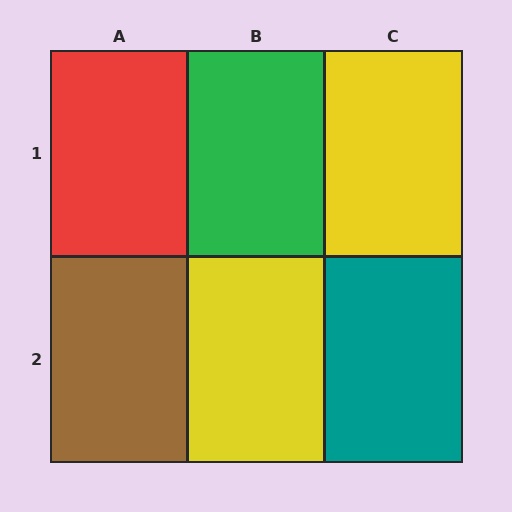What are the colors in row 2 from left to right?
Brown, yellow, teal.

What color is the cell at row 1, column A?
Red.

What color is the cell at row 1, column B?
Green.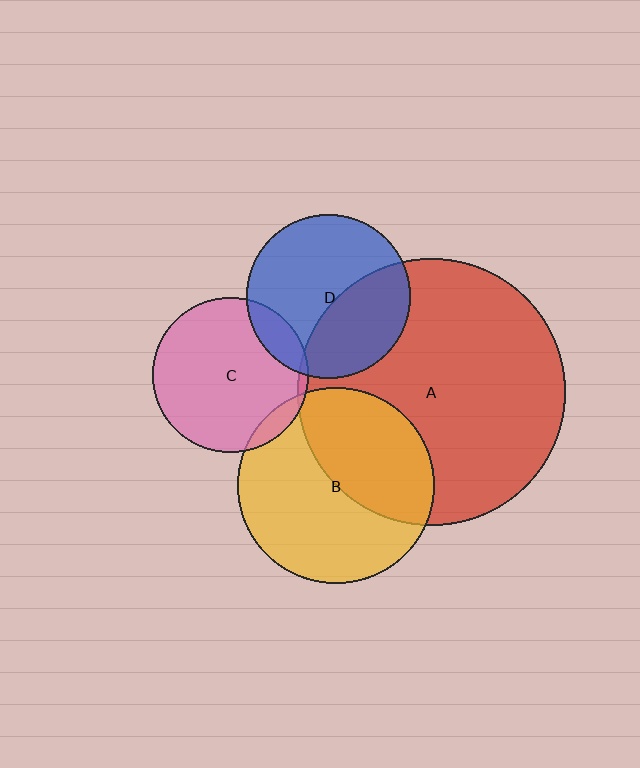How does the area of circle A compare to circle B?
Approximately 1.9 times.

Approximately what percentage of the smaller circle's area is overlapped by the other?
Approximately 40%.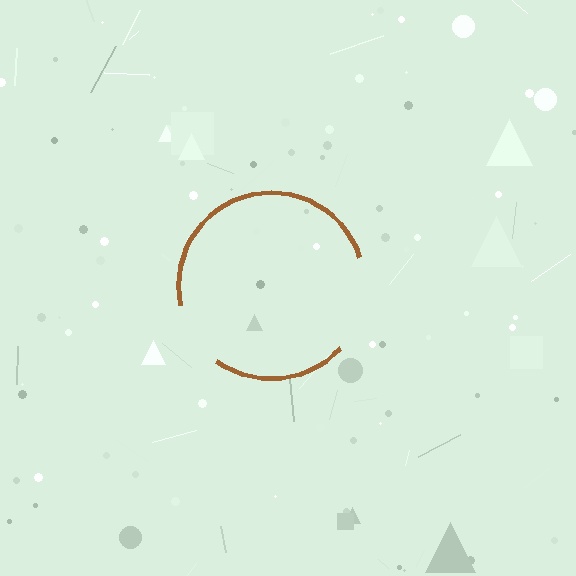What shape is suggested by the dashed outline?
The dashed outline suggests a circle.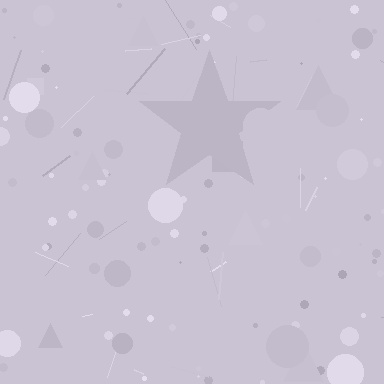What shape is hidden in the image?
A star is hidden in the image.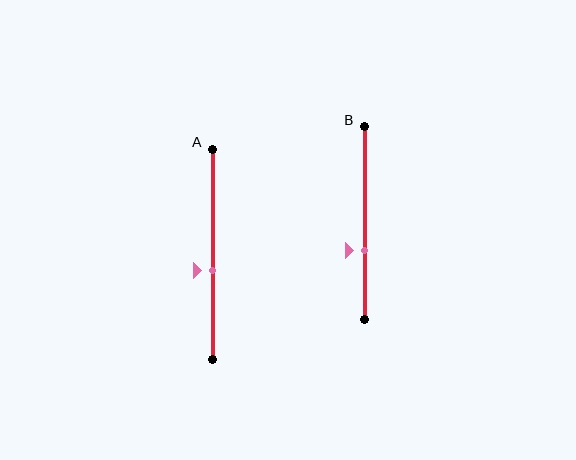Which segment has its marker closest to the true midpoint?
Segment A has its marker closest to the true midpoint.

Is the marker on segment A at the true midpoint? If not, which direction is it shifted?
No, the marker on segment A is shifted downward by about 8% of the segment length.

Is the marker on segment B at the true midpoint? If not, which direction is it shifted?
No, the marker on segment B is shifted downward by about 14% of the segment length.